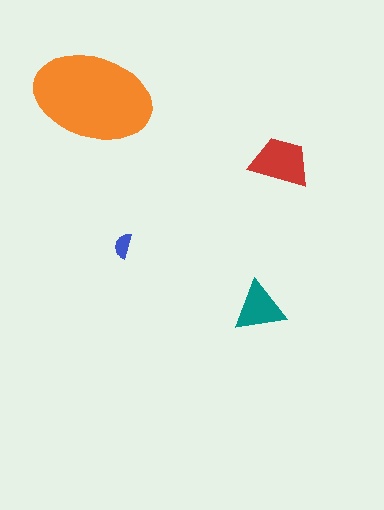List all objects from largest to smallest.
The orange ellipse, the red trapezoid, the teal triangle, the blue semicircle.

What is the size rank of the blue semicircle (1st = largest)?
4th.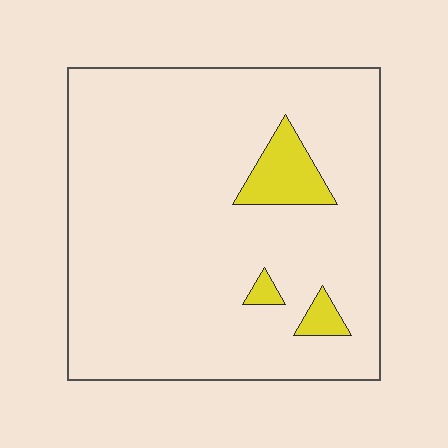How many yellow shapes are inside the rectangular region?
3.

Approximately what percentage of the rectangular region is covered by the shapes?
Approximately 5%.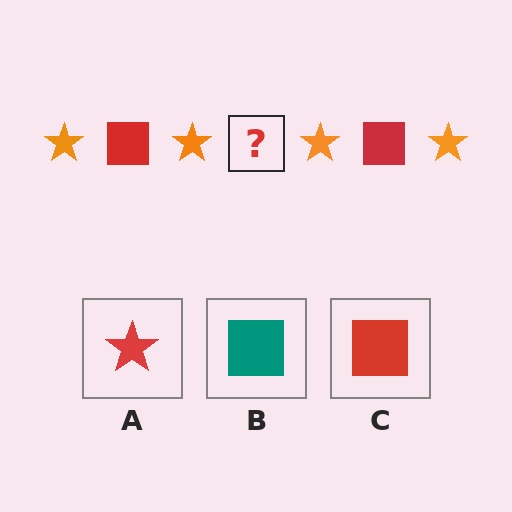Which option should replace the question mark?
Option C.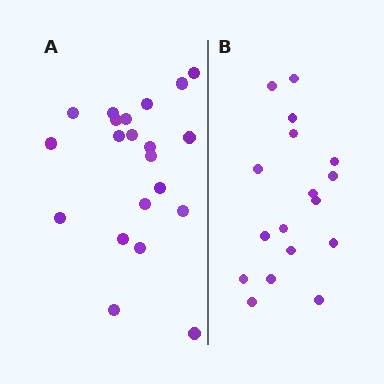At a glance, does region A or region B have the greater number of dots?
Region A (the left region) has more dots.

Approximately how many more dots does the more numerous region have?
Region A has about 4 more dots than region B.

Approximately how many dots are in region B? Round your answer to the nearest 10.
About 20 dots. (The exact count is 17, which rounds to 20.)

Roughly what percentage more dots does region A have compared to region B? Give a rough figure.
About 25% more.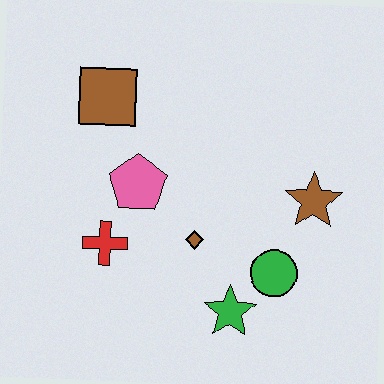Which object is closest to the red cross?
The pink pentagon is closest to the red cross.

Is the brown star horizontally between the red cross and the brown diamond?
No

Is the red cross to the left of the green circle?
Yes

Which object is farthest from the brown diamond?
The brown square is farthest from the brown diamond.